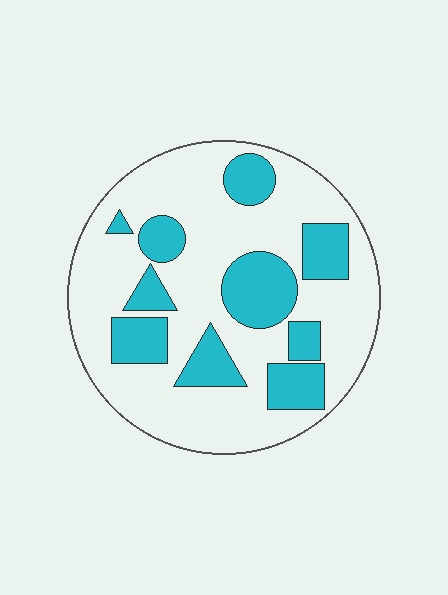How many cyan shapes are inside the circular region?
10.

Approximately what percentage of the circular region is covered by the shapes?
Approximately 30%.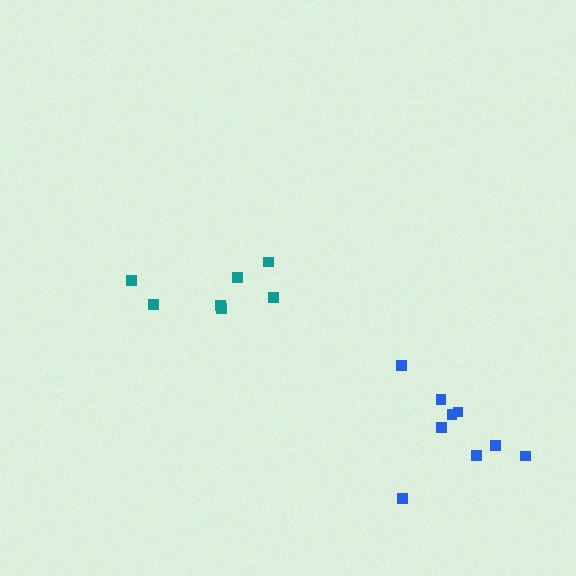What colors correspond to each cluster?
The clusters are colored: blue, teal.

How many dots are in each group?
Group 1: 9 dots, Group 2: 7 dots (16 total).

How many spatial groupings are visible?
There are 2 spatial groupings.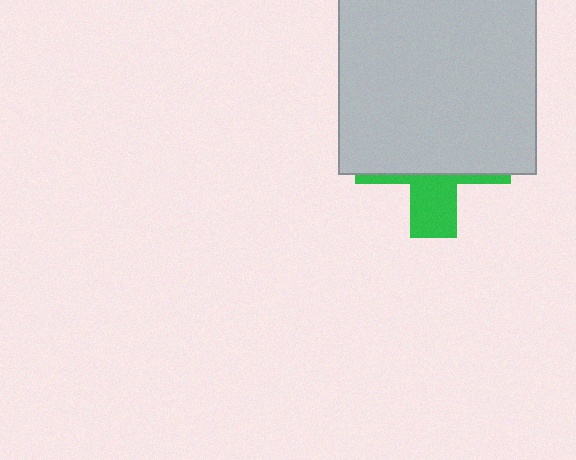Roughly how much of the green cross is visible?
A small part of it is visible (roughly 30%).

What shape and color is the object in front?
The object in front is a light gray square.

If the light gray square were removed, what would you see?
You would see the complete green cross.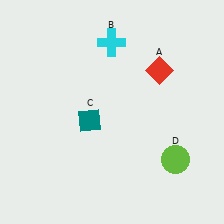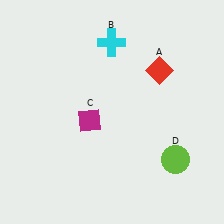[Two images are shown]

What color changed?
The diamond (C) changed from teal in Image 1 to magenta in Image 2.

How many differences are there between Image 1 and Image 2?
There is 1 difference between the two images.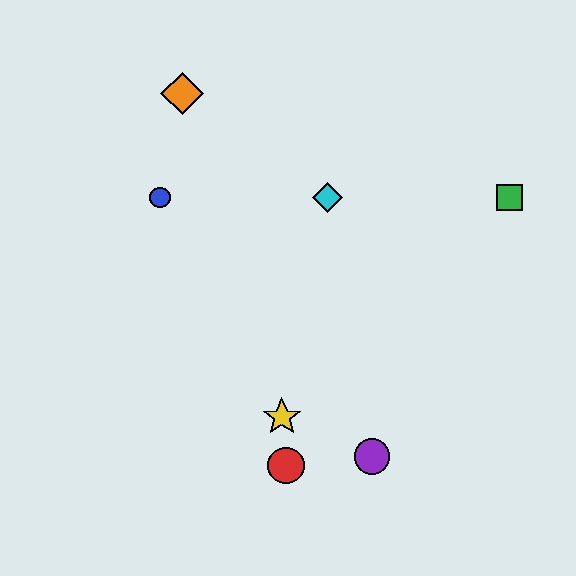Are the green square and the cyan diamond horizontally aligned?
Yes, both are at y≈197.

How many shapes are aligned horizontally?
3 shapes (the blue circle, the green square, the cyan diamond) are aligned horizontally.